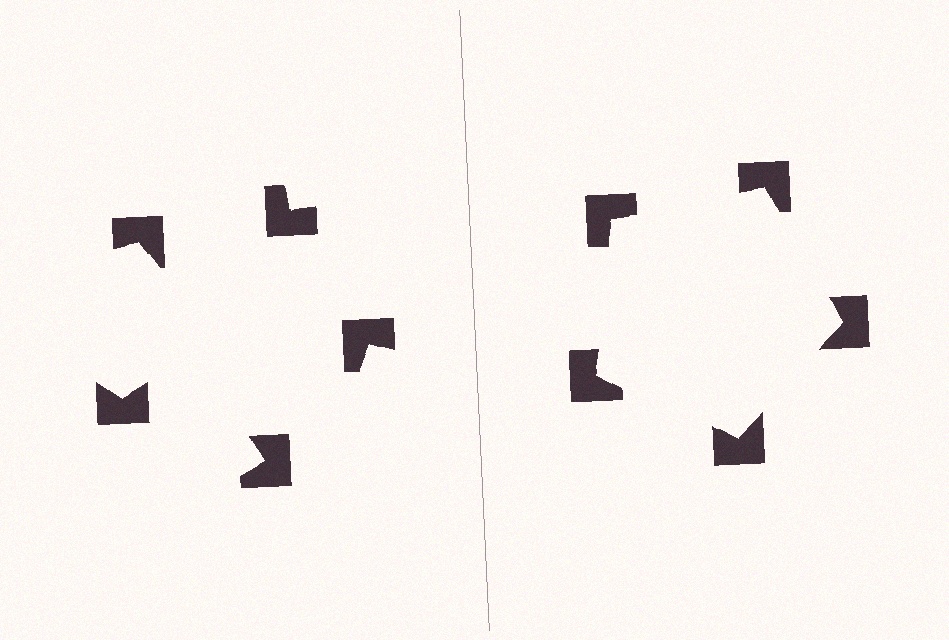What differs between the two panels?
The notched squares are positioned identically on both sides; only the wedge orientations differ. On the right they align to a pentagon; on the left they are misaligned.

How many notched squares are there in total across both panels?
10 — 5 on each side.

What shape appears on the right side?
An illusory pentagon.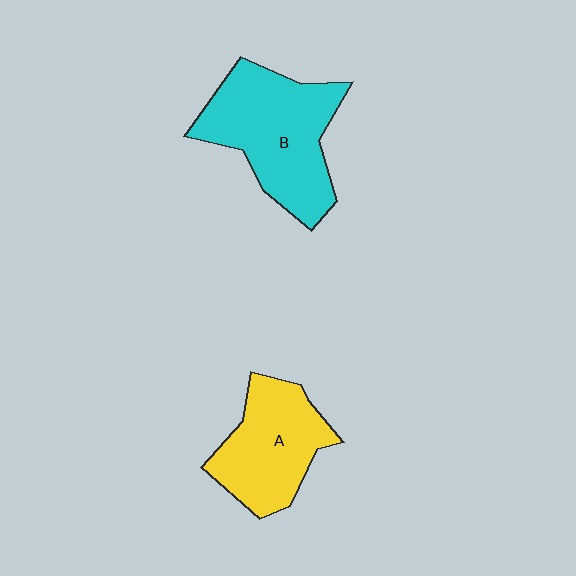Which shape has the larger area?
Shape B (cyan).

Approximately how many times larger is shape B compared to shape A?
Approximately 1.3 times.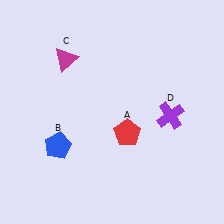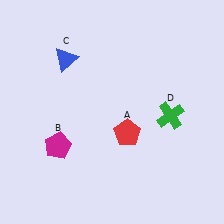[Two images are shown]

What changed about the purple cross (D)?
In Image 1, D is purple. In Image 2, it changed to green.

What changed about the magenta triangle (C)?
In Image 1, C is magenta. In Image 2, it changed to blue.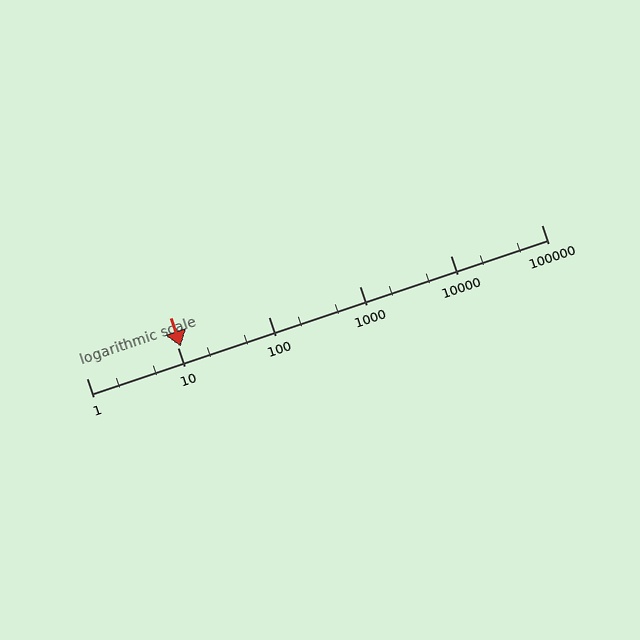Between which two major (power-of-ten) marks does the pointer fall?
The pointer is between 10 and 100.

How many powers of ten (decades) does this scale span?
The scale spans 5 decades, from 1 to 100000.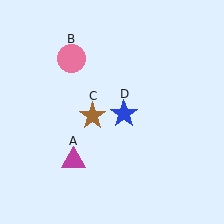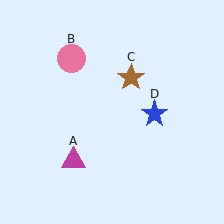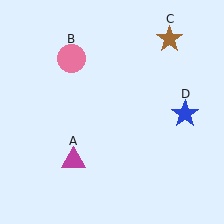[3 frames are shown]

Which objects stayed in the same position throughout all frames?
Magenta triangle (object A) and pink circle (object B) remained stationary.